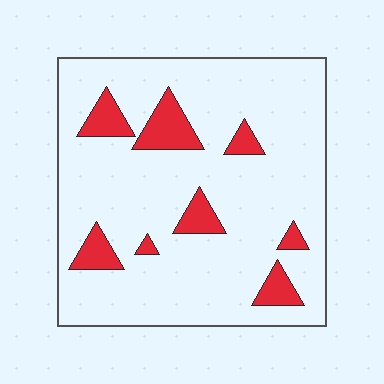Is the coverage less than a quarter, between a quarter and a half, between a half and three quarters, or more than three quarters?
Less than a quarter.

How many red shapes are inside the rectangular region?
8.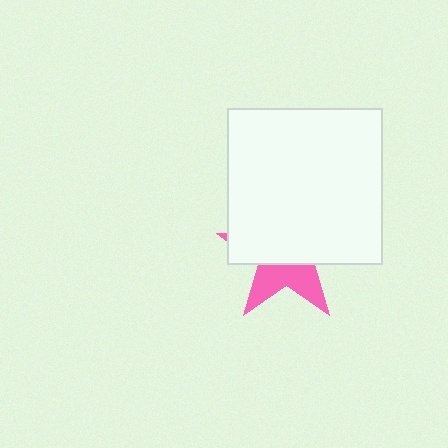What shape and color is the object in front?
The object in front is a white rectangle.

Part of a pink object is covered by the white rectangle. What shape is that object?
It is a star.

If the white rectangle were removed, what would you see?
You would see the complete pink star.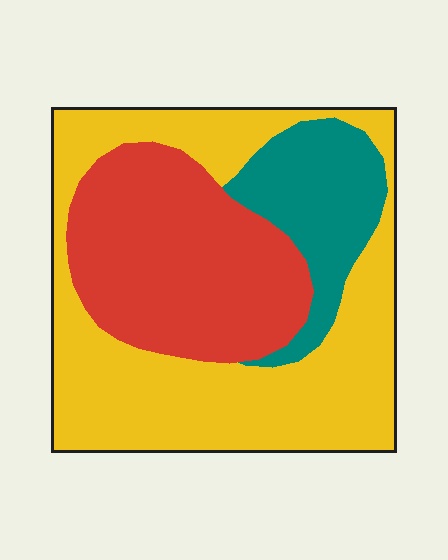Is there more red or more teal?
Red.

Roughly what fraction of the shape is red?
Red covers roughly 35% of the shape.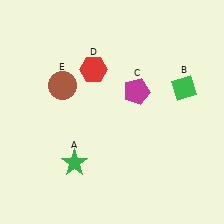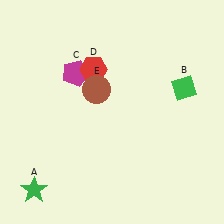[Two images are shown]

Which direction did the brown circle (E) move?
The brown circle (E) moved right.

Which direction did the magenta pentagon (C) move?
The magenta pentagon (C) moved left.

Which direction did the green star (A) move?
The green star (A) moved left.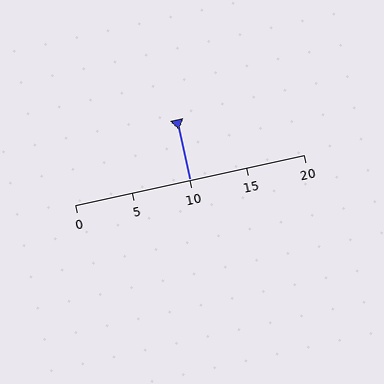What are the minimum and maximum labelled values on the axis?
The axis runs from 0 to 20.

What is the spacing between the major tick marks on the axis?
The major ticks are spaced 5 apart.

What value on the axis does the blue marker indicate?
The marker indicates approximately 10.